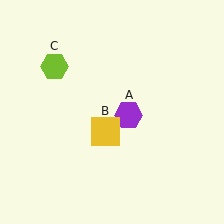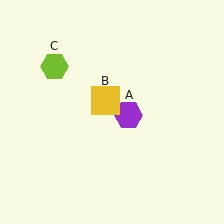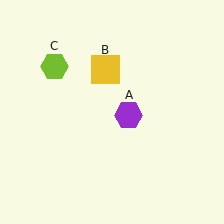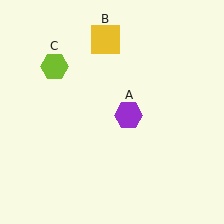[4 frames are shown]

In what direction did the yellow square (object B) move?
The yellow square (object B) moved up.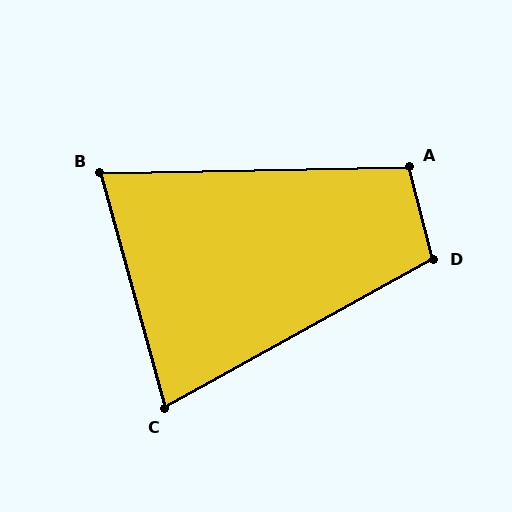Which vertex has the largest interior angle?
D, at approximately 105 degrees.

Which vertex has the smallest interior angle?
B, at approximately 75 degrees.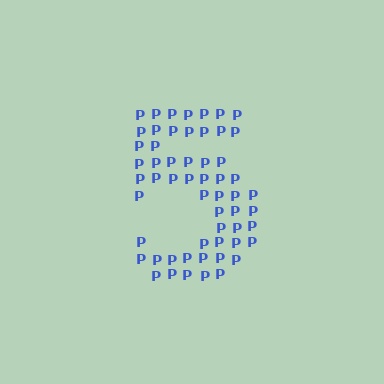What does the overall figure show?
The overall figure shows the digit 5.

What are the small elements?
The small elements are letter P's.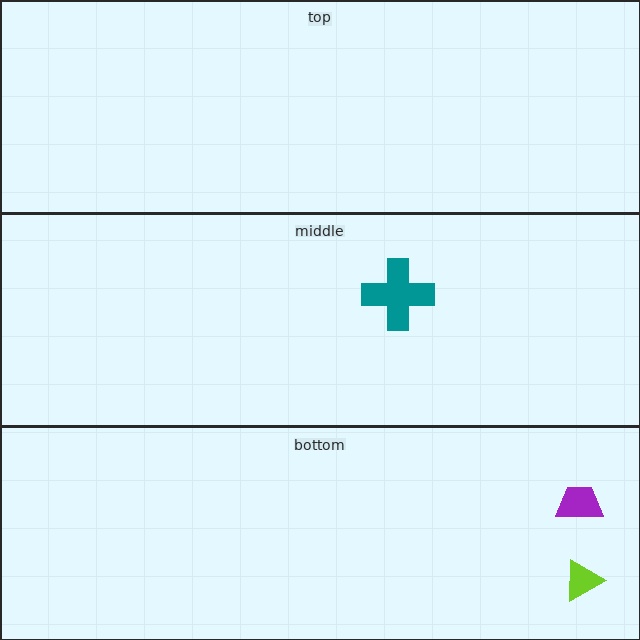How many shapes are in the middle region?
1.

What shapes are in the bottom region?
The purple trapezoid, the lime triangle.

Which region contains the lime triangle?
The bottom region.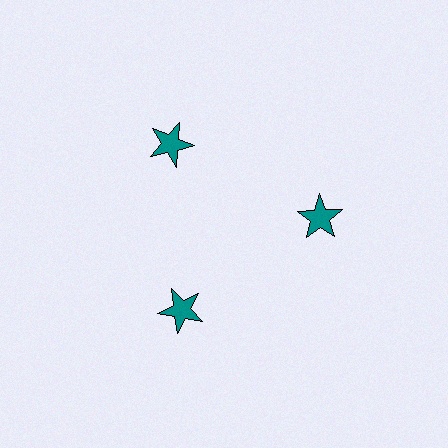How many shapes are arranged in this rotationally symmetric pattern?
There are 3 shapes, arranged in 3 groups of 1.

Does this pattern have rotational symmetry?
Yes, this pattern has 3-fold rotational symmetry. It looks the same after rotating 120 degrees around the center.